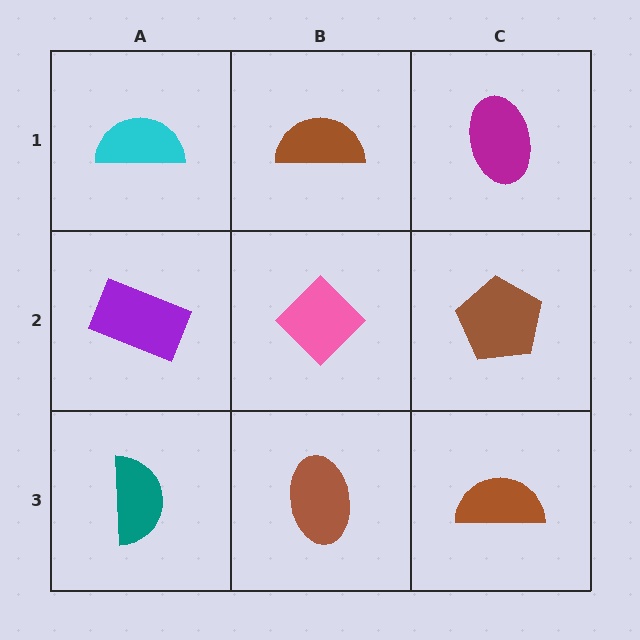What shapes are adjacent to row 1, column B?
A pink diamond (row 2, column B), a cyan semicircle (row 1, column A), a magenta ellipse (row 1, column C).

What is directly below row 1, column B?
A pink diamond.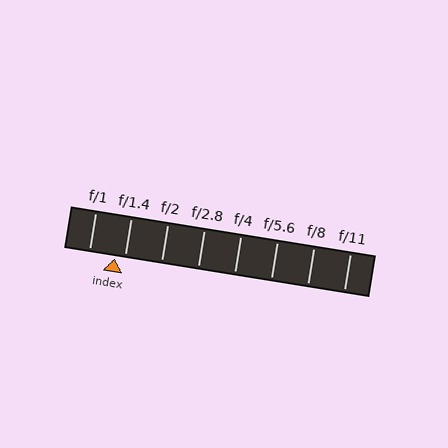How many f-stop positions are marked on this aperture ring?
There are 8 f-stop positions marked.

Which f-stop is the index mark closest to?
The index mark is closest to f/1.4.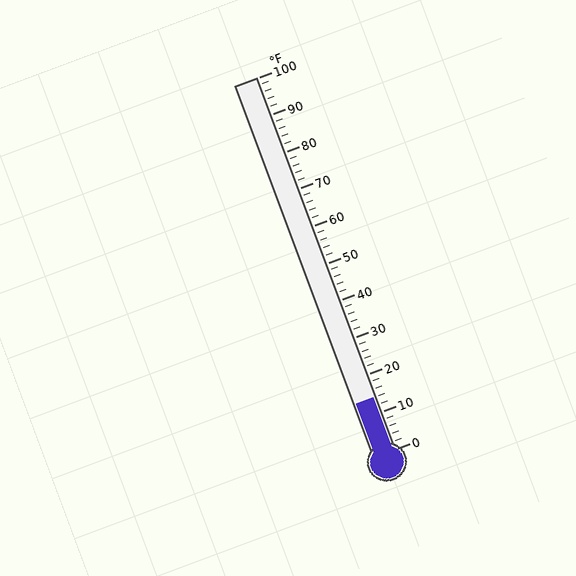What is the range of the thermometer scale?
The thermometer scale ranges from 0°F to 100°F.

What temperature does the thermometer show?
The thermometer shows approximately 14°F.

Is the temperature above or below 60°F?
The temperature is below 60°F.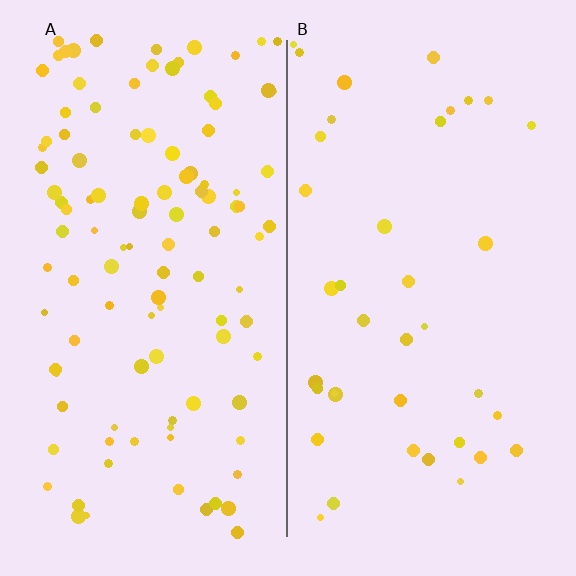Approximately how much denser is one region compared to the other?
Approximately 2.8× — region A over region B.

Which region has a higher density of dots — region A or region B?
A (the left).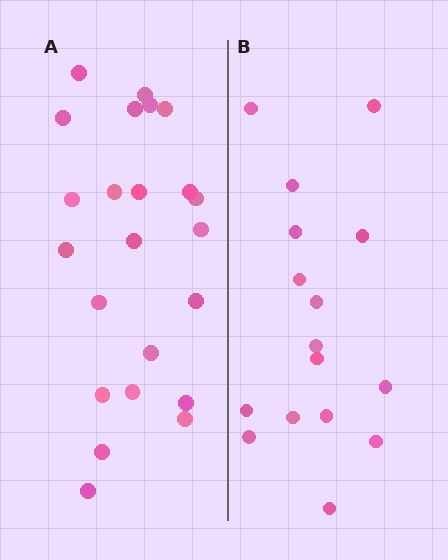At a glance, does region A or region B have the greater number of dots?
Region A (the left region) has more dots.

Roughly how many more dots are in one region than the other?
Region A has roughly 8 or so more dots than region B.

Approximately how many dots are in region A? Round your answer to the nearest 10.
About 20 dots. (The exact count is 23, which rounds to 20.)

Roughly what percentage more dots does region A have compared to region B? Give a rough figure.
About 45% more.